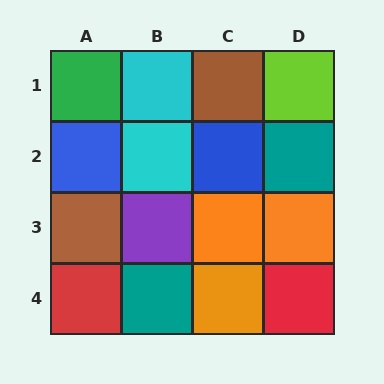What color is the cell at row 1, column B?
Cyan.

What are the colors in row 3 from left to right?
Brown, purple, orange, orange.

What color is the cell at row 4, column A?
Red.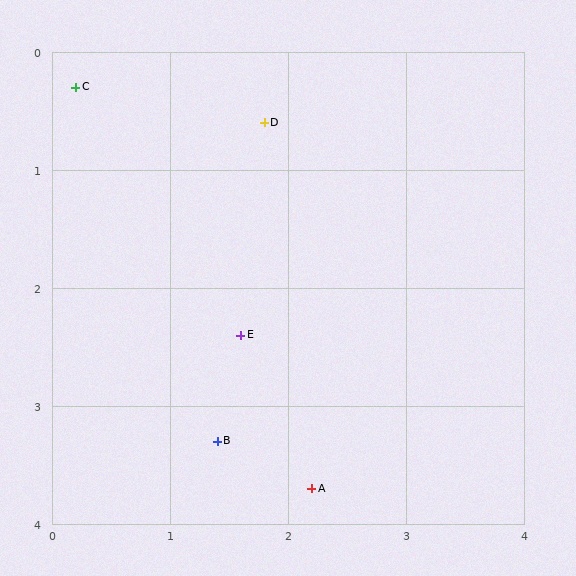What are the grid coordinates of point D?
Point D is at approximately (1.8, 0.6).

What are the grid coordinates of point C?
Point C is at approximately (0.2, 0.3).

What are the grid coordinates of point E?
Point E is at approximately (1.6, 2.4).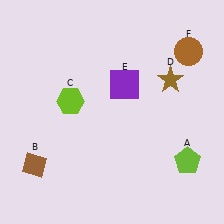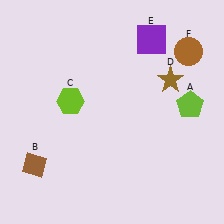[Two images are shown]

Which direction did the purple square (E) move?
The purple square (E) moved up.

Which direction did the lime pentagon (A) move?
The lime pentagon (A) moved up.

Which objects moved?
The objects that moved are: the lime pentagon (A), the purple square (E).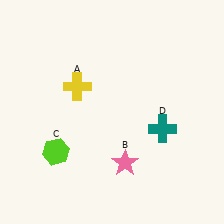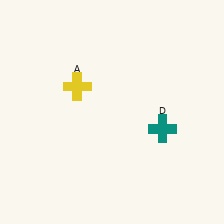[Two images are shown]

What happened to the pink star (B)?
The pink star (B) was removed in Image 2. It was in the bottom-right area of Image 1.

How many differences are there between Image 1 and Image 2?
There are 2 differences between the two images.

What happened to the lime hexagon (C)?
The lime hexagon (C) was removed in Image 2. It was in the bottom-left area of Image 1.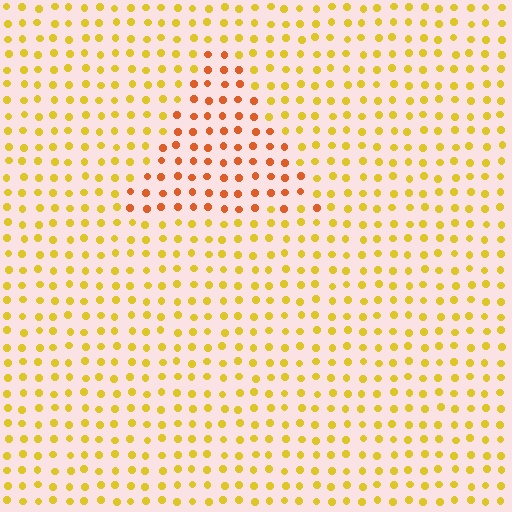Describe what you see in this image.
The image is filled with small yellow elements in a uniform arrangement. A triangle-shaped region is visible where the elements are tinted to a slightly different hue, forming a subtle color boundary.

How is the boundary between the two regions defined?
The boundary is defined purely by a slight shift in hue (about 35 degrees). Spacing, size, and orientation are identical on both sides.